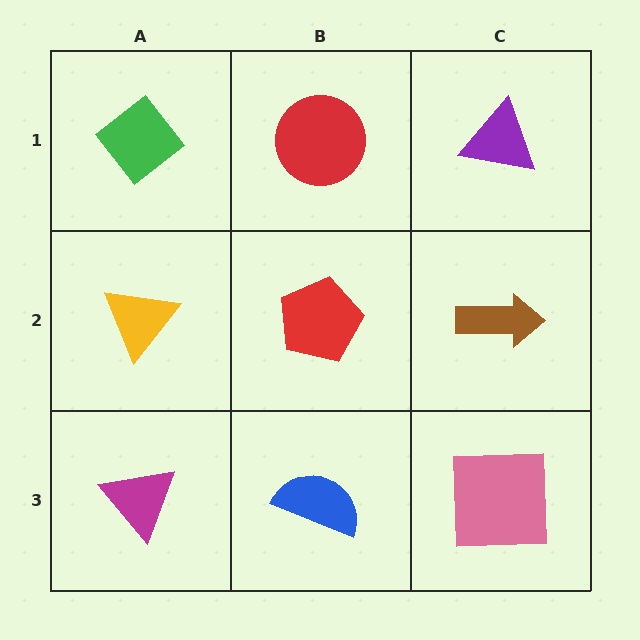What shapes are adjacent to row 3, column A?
A yellow triangle (row 2, column A), a blue semicircle (row 3, column B).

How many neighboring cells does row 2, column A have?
3.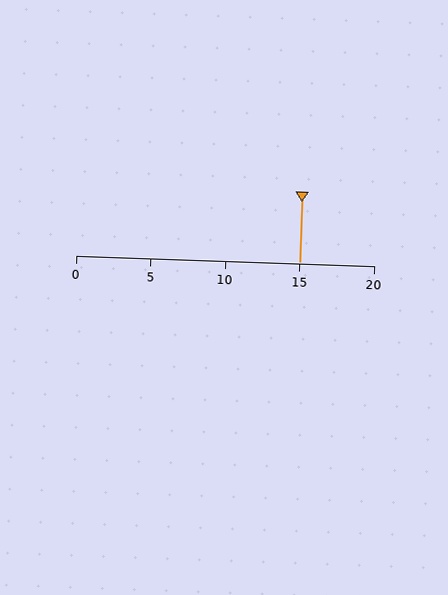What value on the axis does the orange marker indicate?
The marker indicates approximately 15.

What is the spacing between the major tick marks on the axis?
The major ticks are spaced 5 apart.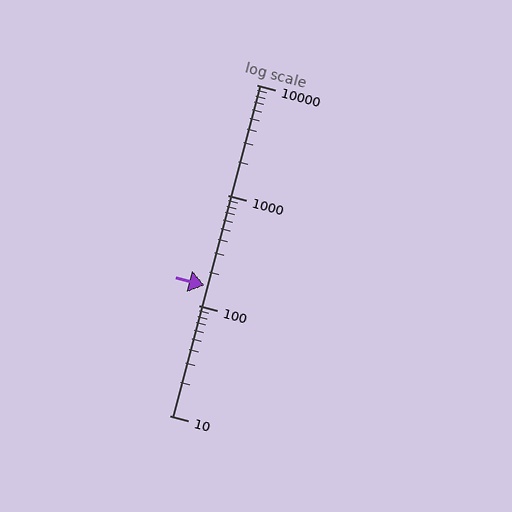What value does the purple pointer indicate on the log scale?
The pointer indicates approximately 150.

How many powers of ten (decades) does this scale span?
The scale spans 3 decades, from 10 to 10000.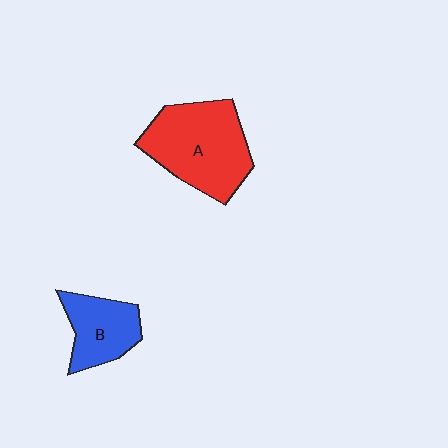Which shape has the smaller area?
Shape B (blue).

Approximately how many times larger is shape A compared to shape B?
Approximately 1.8 times.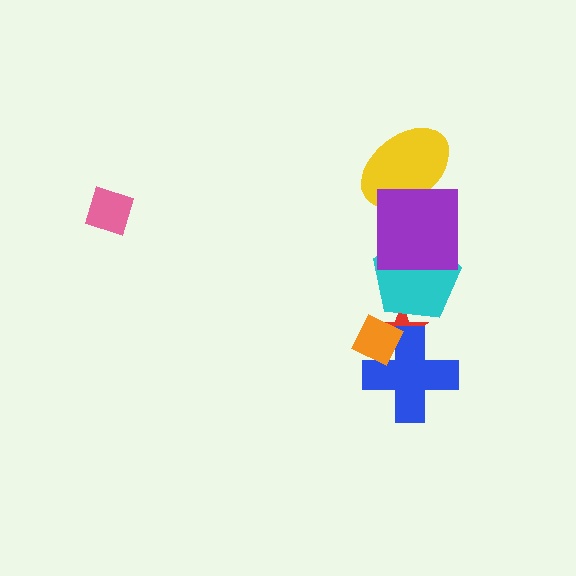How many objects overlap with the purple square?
2 objects overlap with the purple square.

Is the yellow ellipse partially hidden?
Yes, it is partially covered by another shape.